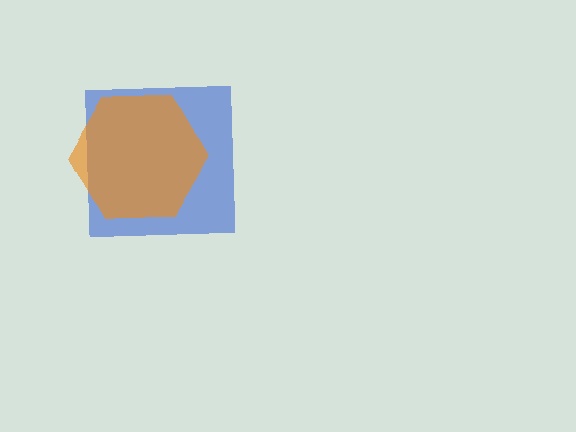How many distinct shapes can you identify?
There are 2 distinct shapes: a blue square, an orange hexagon.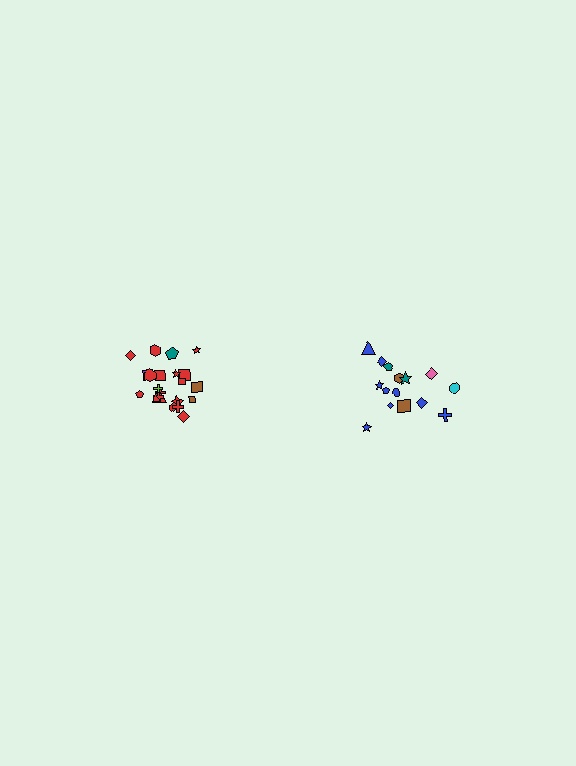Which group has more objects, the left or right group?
The left group.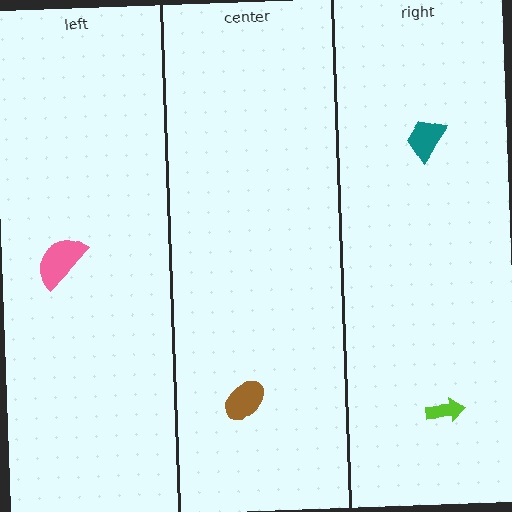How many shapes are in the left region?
1.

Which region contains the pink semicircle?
The left region.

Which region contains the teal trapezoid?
The right region.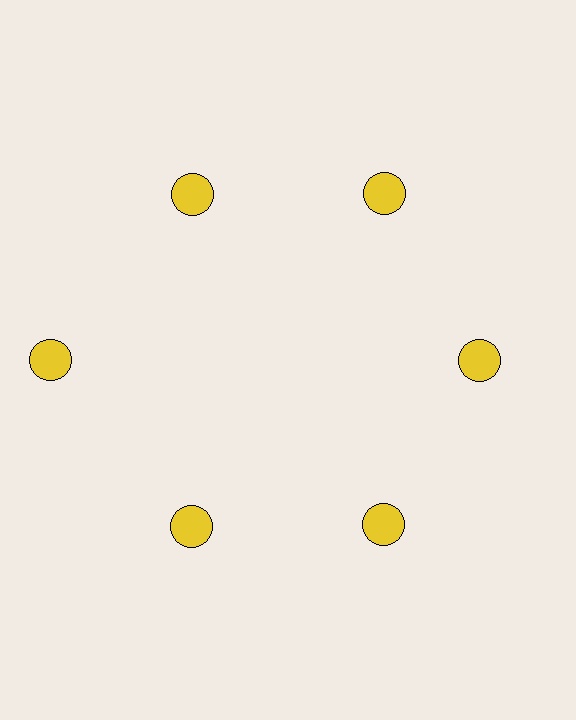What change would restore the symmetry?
The symmetry would be restored by moving it inward, back onto the ring so that all 6 circles sit at equal angles and equal distance from the center.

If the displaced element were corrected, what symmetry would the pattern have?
It would have 6-fold rotational symmetry — the pattern would map onto itself every 60 degrees.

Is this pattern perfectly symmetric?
No. The 6 yellow circles are arranged in a ring, but one element near the 9 o'clock position is pushed outward from the center, breaking the 6-fold rotational symmetry.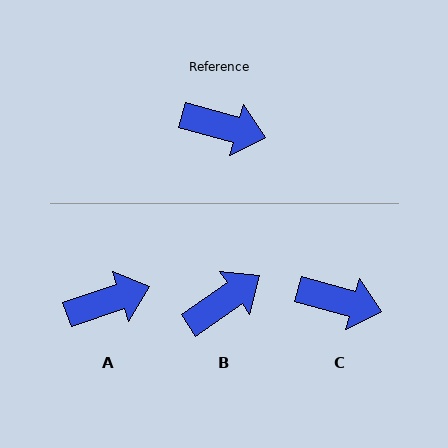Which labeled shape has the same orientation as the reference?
C.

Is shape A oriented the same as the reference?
No, it is off by about 34 degrees.